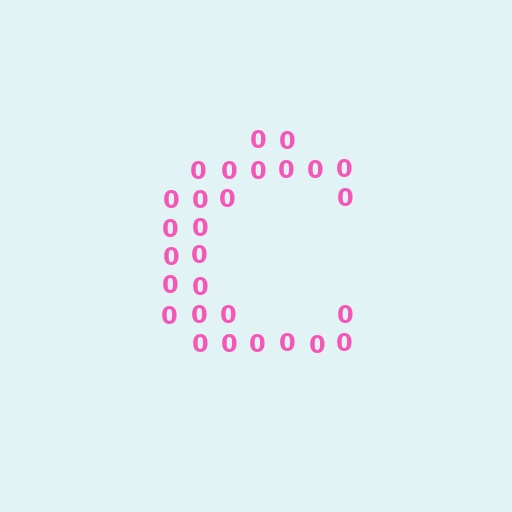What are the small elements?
The small elements are digit 0's.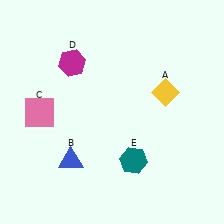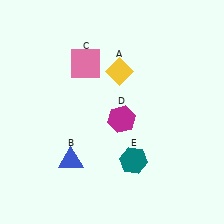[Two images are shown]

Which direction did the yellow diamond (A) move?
The yellow diamond (A) moved left.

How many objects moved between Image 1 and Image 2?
3 objects moved between the two images.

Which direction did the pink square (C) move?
The pink square (C) moved up.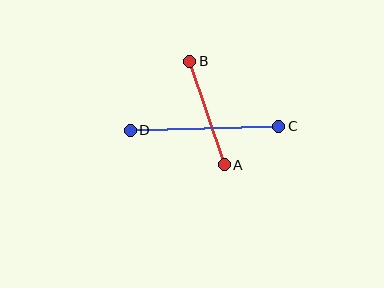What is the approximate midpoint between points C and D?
The midpoint is at approximately (205, 128) pixels.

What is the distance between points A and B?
The distance is approximately 109 pixels.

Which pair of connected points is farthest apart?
Points C and D are farthest apart.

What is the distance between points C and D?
The distance is approximately 149 pixels.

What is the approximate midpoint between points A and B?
The midpoint is at approximately (207, 113) pixels.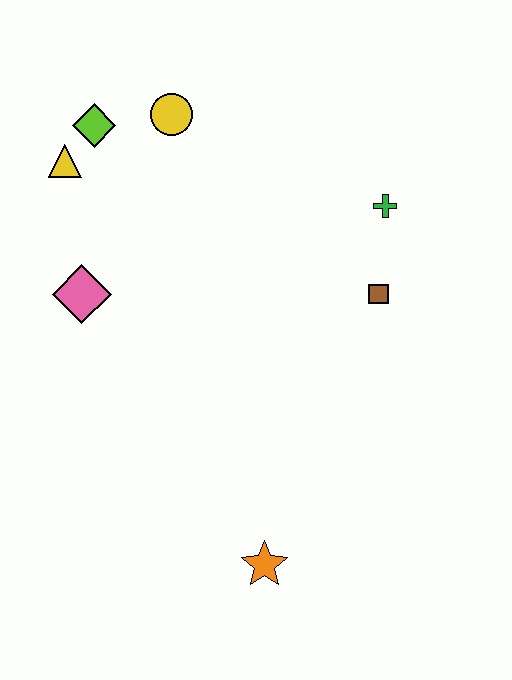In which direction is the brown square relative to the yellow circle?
The brown square is to the right of the yellow circle.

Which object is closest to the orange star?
The brown square is closest to the orange star.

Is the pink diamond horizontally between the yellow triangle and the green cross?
Yes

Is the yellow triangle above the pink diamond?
Yes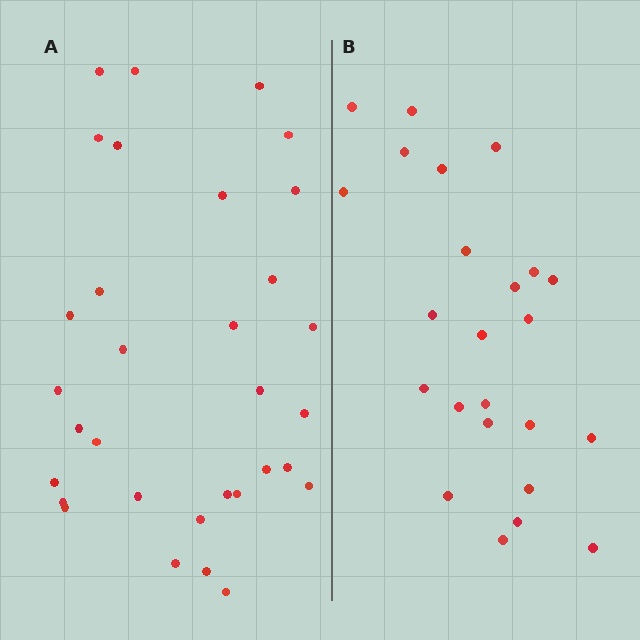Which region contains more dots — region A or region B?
Region A (the left region) has more dots.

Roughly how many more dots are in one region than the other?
Region A has roughly 8 or so more dots than region B.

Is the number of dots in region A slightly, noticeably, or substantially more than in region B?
Region A has noticeably more, but not dramatically so. The ratio is roughly 1.3 to 1.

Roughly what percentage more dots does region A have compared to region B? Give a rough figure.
About 35% more.